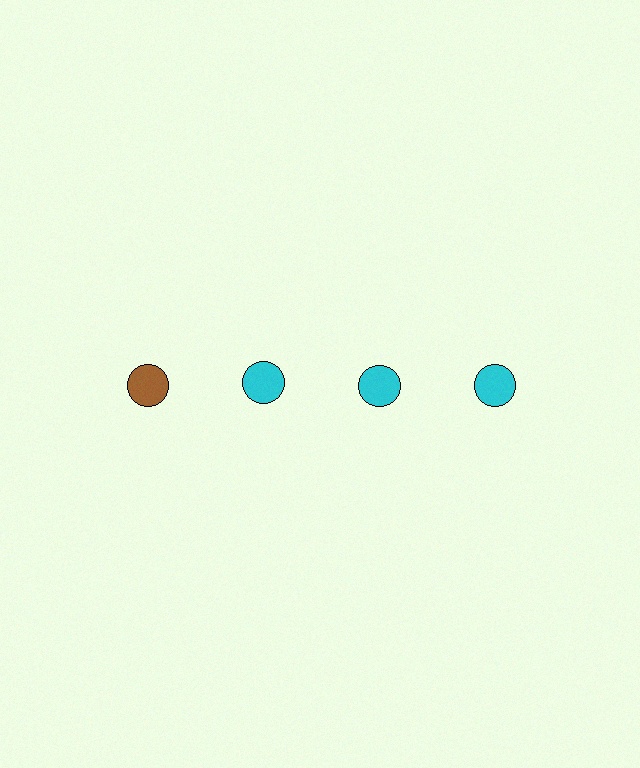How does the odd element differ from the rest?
It has a different color: brown instead of cyan.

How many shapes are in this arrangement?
There are 4 shapes arranged in a grid pattern.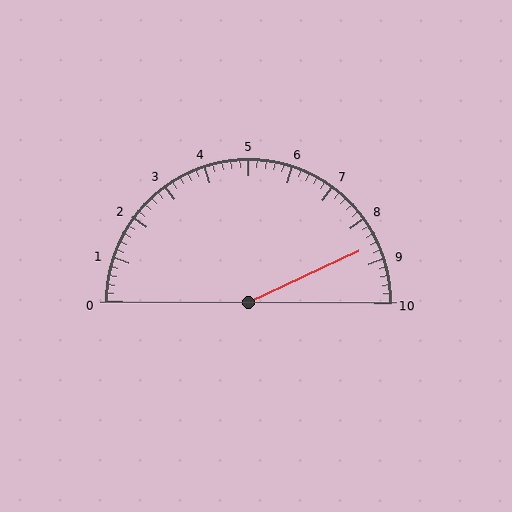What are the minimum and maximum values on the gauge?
The gauge ranges from 0 to 10.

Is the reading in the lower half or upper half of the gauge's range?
The reading is in the upper half of the range (0 to 10).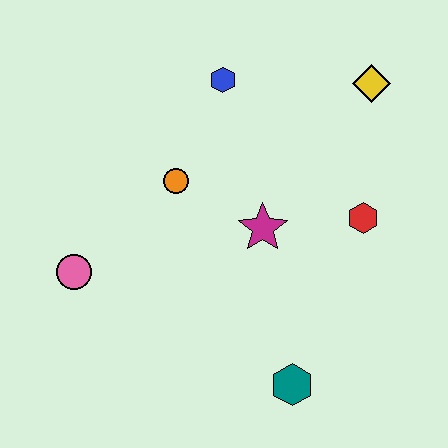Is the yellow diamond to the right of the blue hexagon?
Yes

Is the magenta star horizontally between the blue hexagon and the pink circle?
No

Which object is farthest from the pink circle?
The yellow diamond is farthest from the pink circle.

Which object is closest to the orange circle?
The magenta star is closest to the orange circle.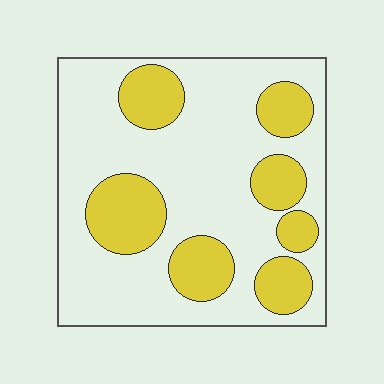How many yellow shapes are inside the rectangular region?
7.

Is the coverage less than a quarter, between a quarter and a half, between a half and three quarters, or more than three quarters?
Between a quarter and a half.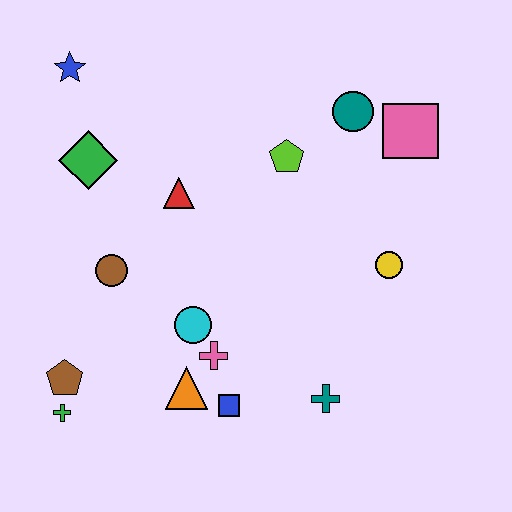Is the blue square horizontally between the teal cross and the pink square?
No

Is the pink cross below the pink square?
Yes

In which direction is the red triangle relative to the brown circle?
The red triangle is above the brown circle.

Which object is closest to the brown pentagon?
The green cross is closest to the brown pentagon.